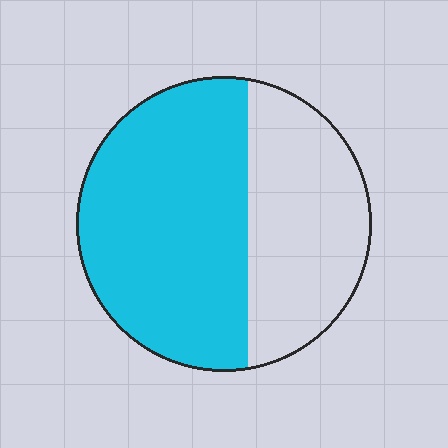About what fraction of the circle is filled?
About three fifths (3/5).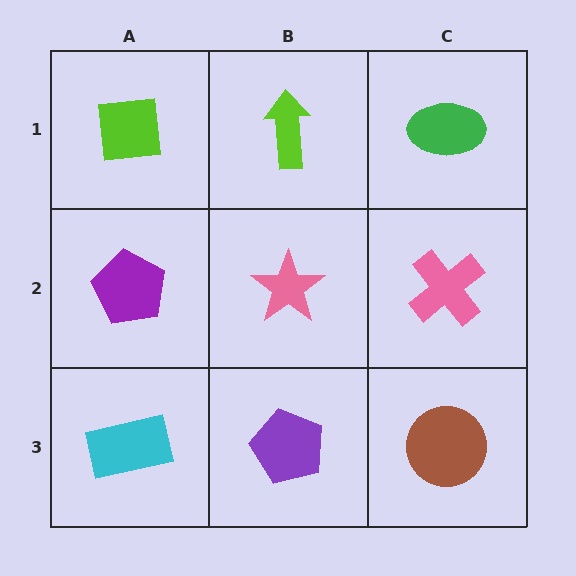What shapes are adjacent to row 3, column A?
A purple pentagon (row 2, column A), a purple pentagon (row 3, column B).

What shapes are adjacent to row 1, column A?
A purple pentagon (row 2, column A), a lime arrow (row 1, column B).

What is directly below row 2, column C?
A brown circle.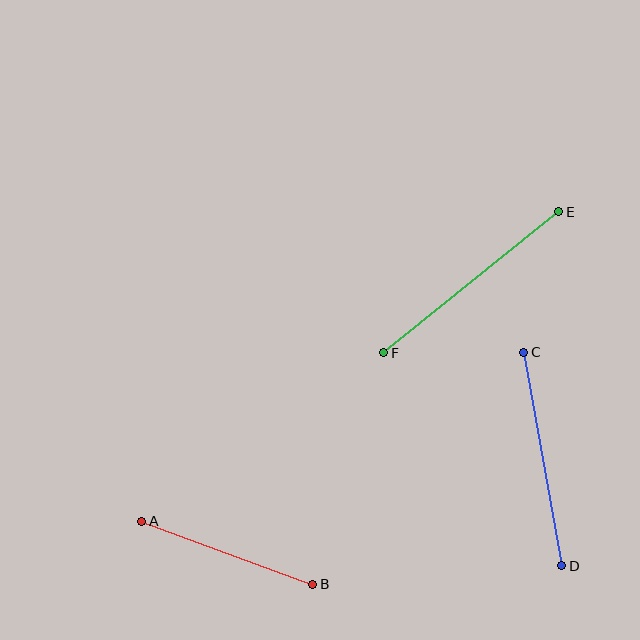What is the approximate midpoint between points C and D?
The midpoint is at approximately (543, 459) pixels.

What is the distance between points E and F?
The distance is approximately 225 pixels.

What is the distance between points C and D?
The distance is approximately 217 pixels.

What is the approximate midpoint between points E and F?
The midpoint is at approximately (471, 282) pixels.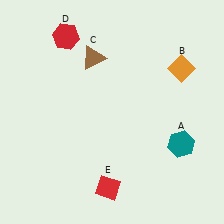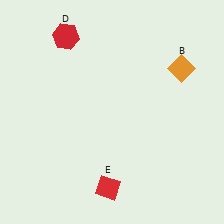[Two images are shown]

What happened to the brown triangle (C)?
The brown triangle (C) was removed in Image 2. It was in the top-left area of Image 1.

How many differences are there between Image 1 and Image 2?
There are 2 differences between the two images.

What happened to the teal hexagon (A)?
The teal hexagon (A) was removed in Image 2. It was in the bottom-right area of Image 1.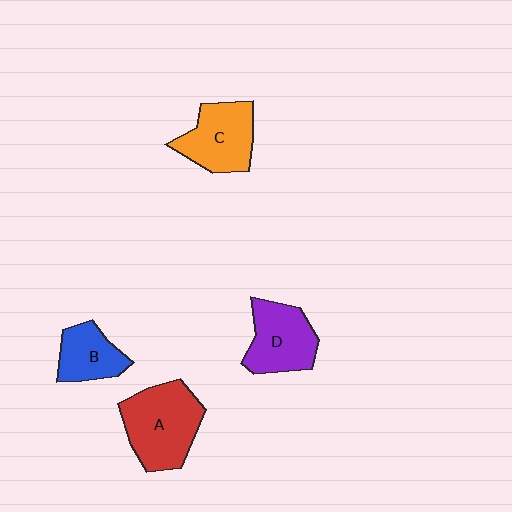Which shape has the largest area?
Shape A (red).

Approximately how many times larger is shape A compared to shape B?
Approximately 1.7 times.